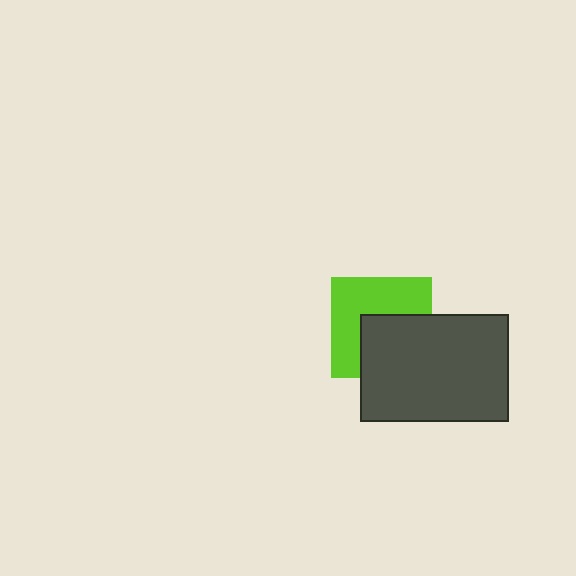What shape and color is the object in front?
The object in front is a dark gray rectangle.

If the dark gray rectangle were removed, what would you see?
You would see the complete lime square.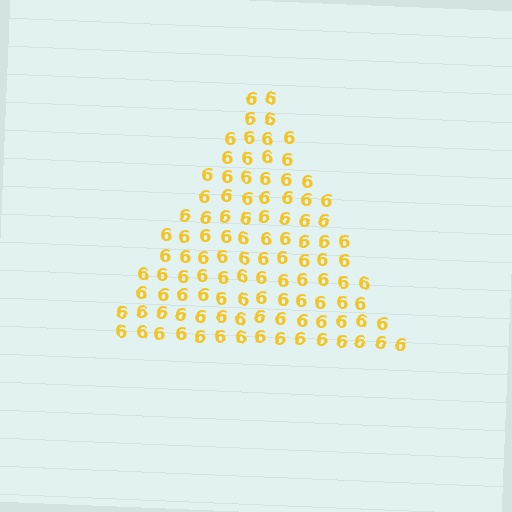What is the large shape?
The large shape is a triangle.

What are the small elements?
The small elements are digit 6's.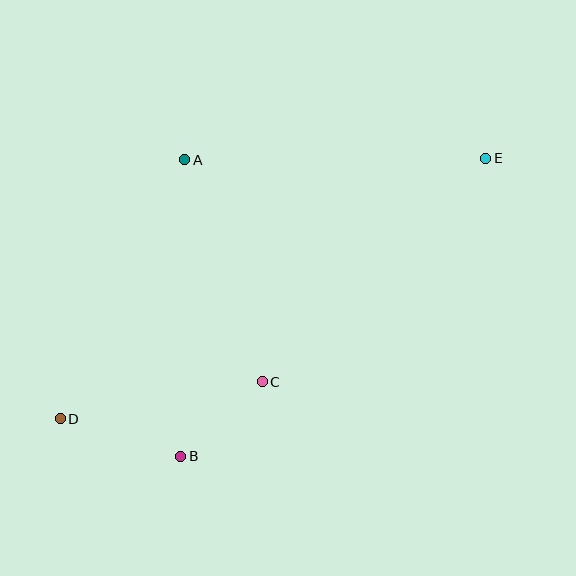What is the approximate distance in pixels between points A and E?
The distance between A and E is approximately 301 pixels.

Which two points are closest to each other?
Points B and C are closest to each other.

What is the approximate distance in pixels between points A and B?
The distance between A and B is approximately 297 pixels.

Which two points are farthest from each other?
Points D and E are farthest from each other.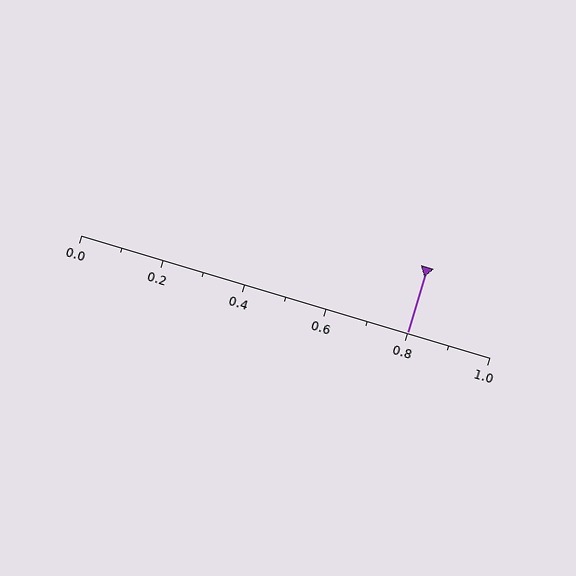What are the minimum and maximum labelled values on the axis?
The axis runs from 0.0 to 1.0.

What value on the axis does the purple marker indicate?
The marker indicates approximately 0.8.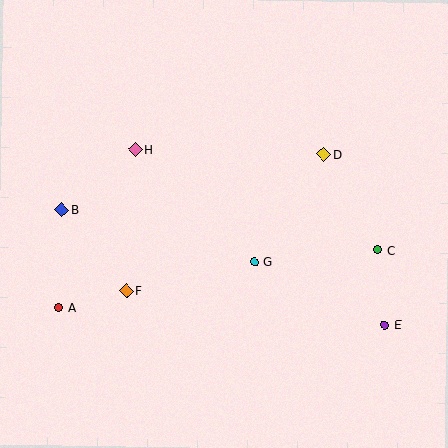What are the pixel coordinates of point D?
Point D is at (324, 154).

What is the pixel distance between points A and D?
The distance between A and D is 307 pixels.